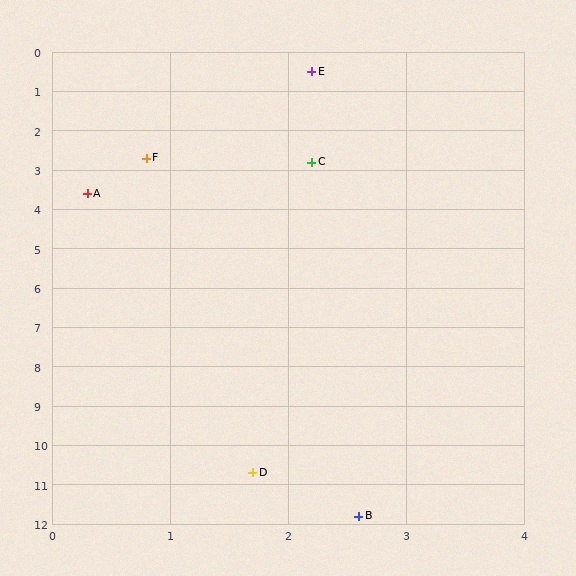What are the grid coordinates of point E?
Point E is at approximately (2.2, 0.5).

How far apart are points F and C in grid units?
Points F and C are about 1.4 grid units apart.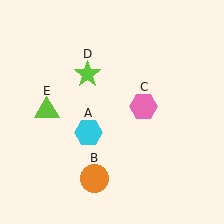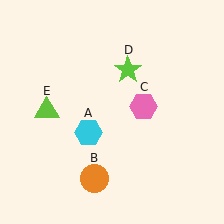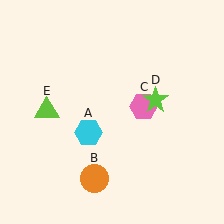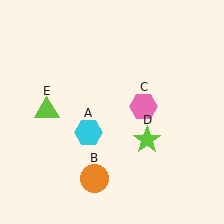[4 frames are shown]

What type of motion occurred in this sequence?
The lime star (object D) rotated clockwise around the center of the scene.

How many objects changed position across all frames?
1 object changed position: lime star (object D).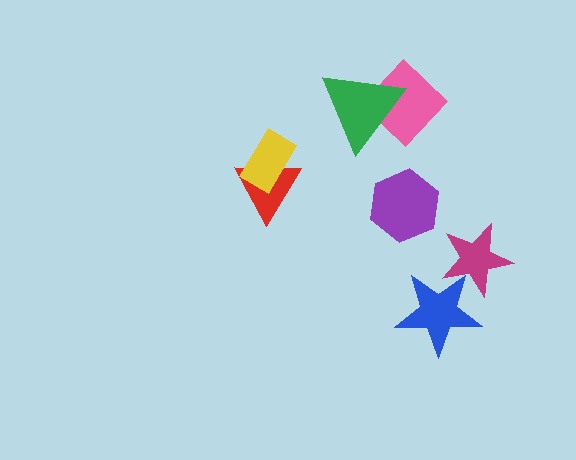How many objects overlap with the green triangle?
1 object overlaps with the green triangle.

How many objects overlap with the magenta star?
1 object overlaps with the magenta star.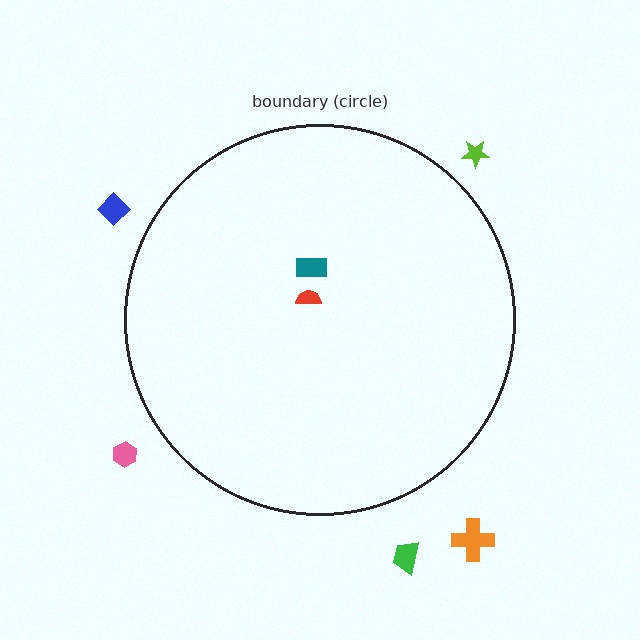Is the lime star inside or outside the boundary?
Outside.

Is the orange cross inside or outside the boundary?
Outside.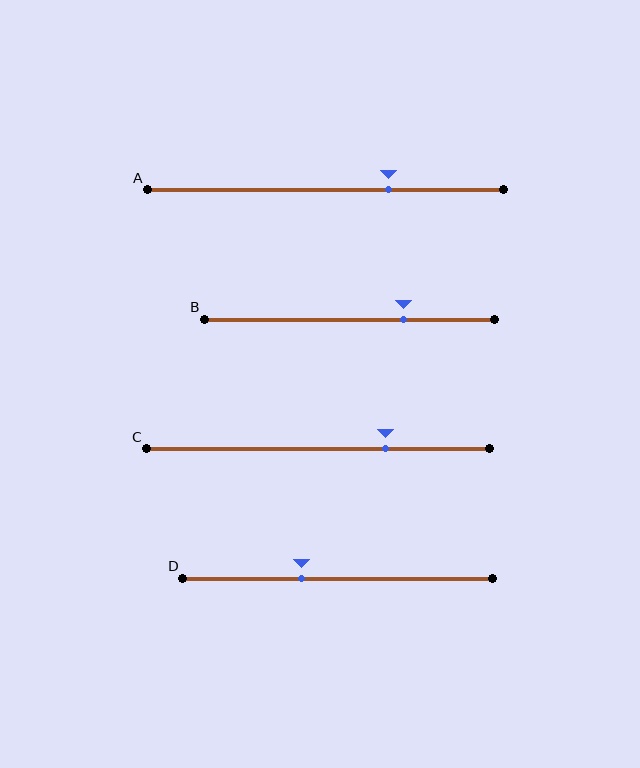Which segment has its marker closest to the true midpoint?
Segment D has its marker closest to the true midpoint.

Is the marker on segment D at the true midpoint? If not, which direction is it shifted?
No, the marker on segment D is shifted to the left by about 12% of the segment length.